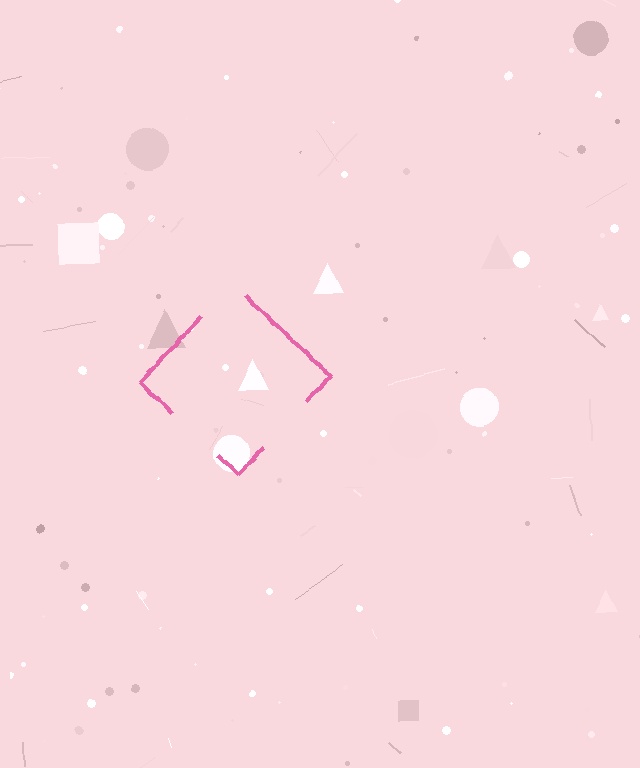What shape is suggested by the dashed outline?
The dashed outline suggests a diamond.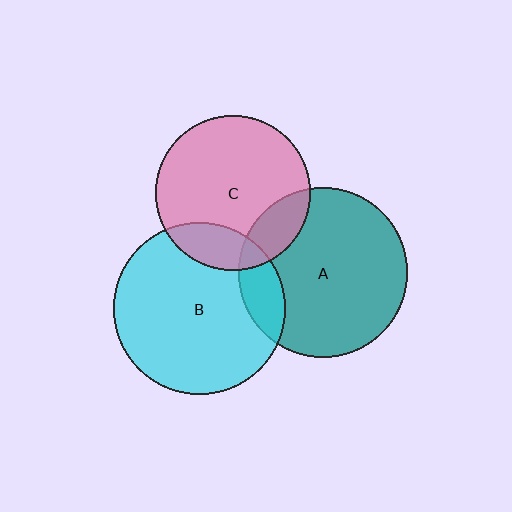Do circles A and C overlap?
Yes.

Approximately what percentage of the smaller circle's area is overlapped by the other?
Approximately 15%.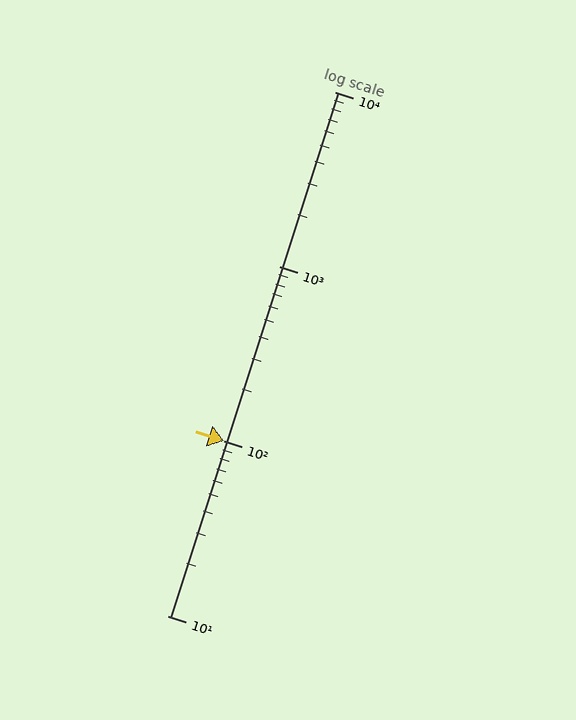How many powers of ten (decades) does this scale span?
The scale spans 3 decades, from 10 to 10000.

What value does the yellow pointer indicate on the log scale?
The pointer indicates approximately 100.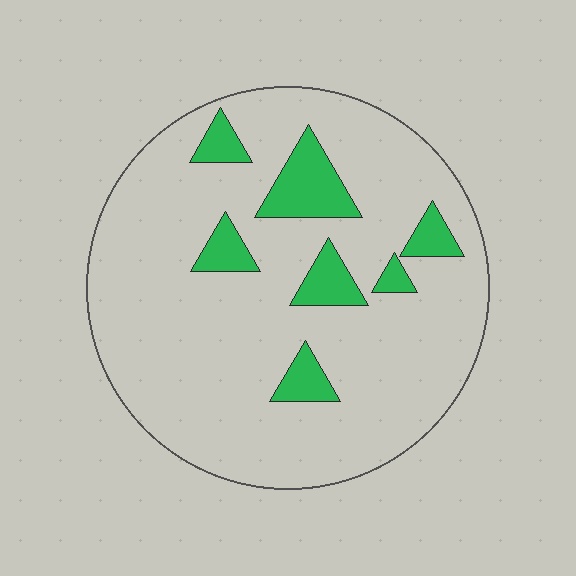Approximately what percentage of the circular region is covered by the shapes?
Approximately 15%.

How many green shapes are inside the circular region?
7.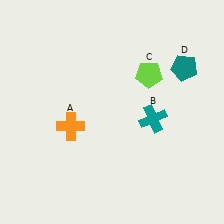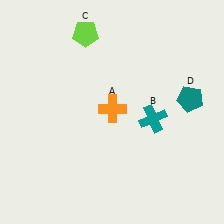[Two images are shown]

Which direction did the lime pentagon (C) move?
The lime pentagon (C) moved left.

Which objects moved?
The objects that moved are: the orange cross (A), the lime pentagon (C), the teal pentagon (D).